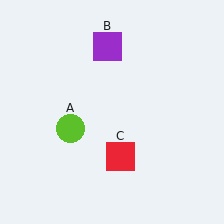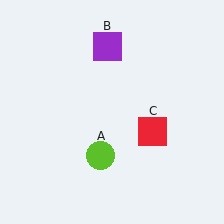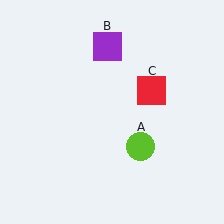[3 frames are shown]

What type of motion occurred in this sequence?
The lime circle (object A), red square (object C) rotated counterclockwise around the center of the scene.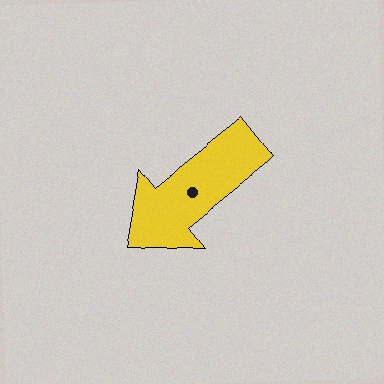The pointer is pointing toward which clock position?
Roughly 8 o'clock.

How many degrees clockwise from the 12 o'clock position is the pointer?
Approximately 231 degrees.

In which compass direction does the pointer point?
Southwest.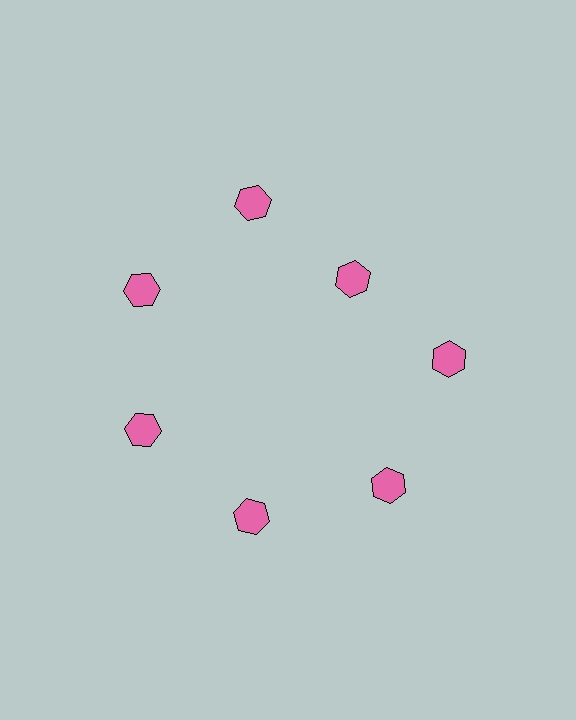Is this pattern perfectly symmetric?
No. The 7 pink hexagons are arranged in a ring, but one element near the 1 o'clock position is pulled inward toward the center, breaking the 7-fold rotational symmetry.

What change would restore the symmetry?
The symmetry would be restored by moving it outward, back onto the ring so that all 7 hexagons sit at equal angles and equal distance from the center.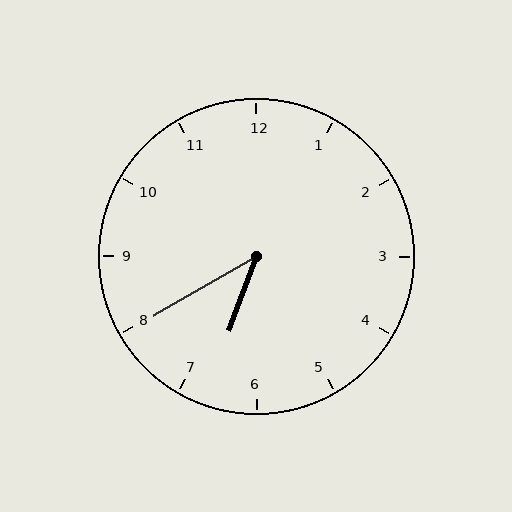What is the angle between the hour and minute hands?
Approximately 40 degrees.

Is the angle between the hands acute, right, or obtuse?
It is acute.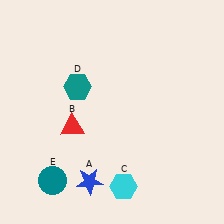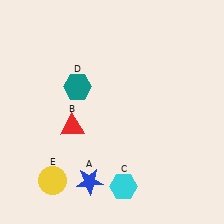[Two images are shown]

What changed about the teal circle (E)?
In Image 1, E is teal. In Image 2, it changed to yellow.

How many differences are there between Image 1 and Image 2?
There is 1 difference between the two images.